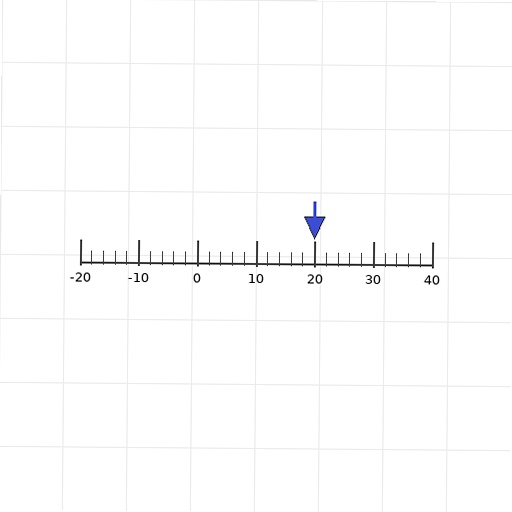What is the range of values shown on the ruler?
The ruler shows values from -20 to 40.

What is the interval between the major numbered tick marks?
The major tick marks are spaced 10 units apart.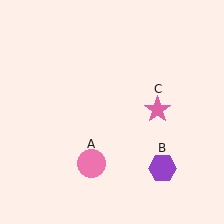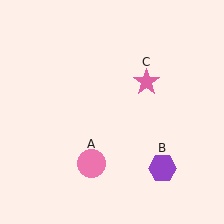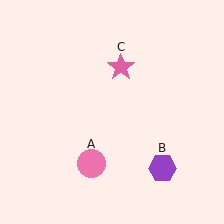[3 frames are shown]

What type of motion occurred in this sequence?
The pink star (object C) rotated counterclockwise around the center of the scene.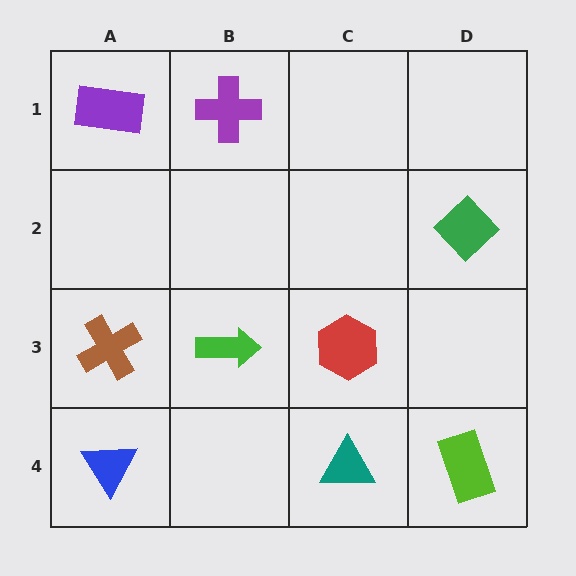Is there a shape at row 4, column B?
No, that cell is empty.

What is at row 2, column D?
A green diamond.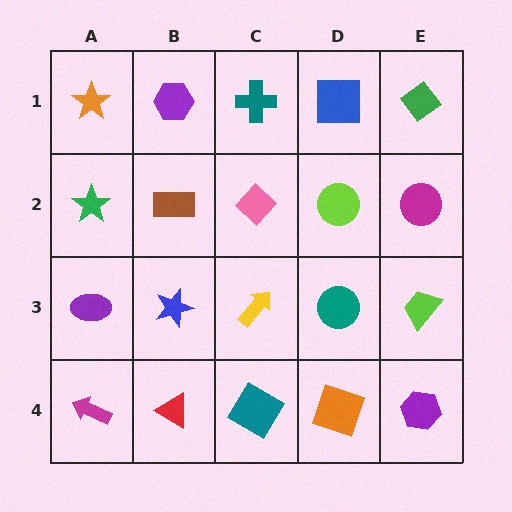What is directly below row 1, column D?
A lime circle.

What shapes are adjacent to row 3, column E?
A magenta circle (row 2, column E), a purple hexagon (row 4, column E), a teal circle (row 3, column D).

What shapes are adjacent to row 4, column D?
A teal circle (row 3, column D), a teal diamond (row 4, column C), a purple hexagon (row 4, column E).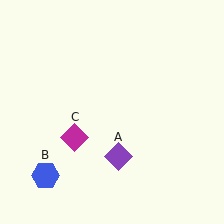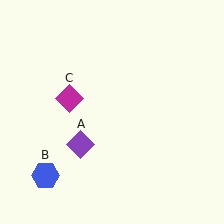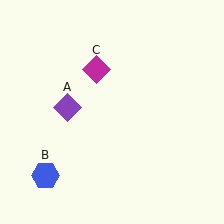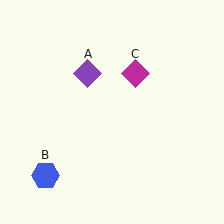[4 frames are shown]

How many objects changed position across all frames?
2 objects changed position: purple diamond (object A), magenta diamond (object C).